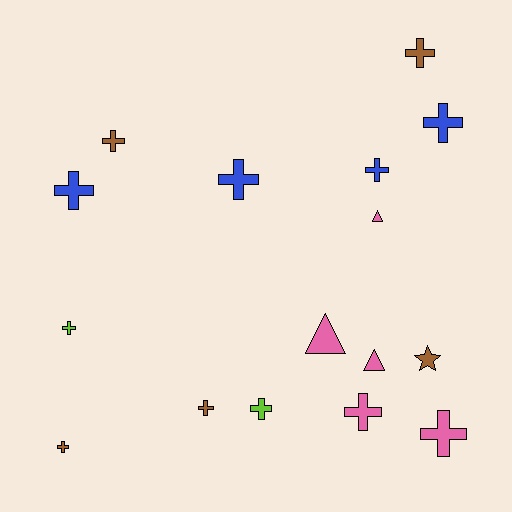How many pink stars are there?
There are no pink stars.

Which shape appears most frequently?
Cross, with 12 objects.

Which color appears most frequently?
Pink, with 5 objects.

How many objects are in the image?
There are 16 objects.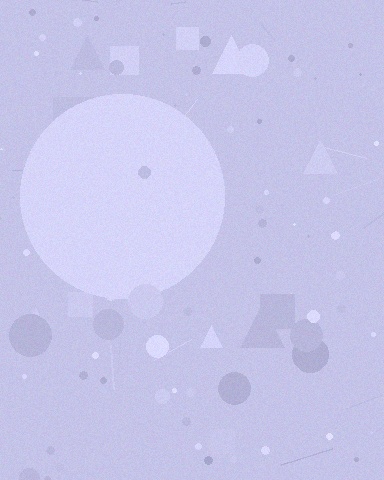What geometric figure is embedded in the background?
A circle is embedded in the background.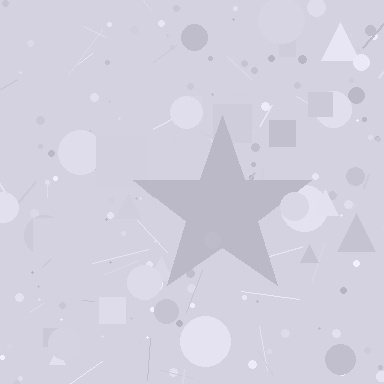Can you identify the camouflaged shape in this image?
The camouflaged shape is a star.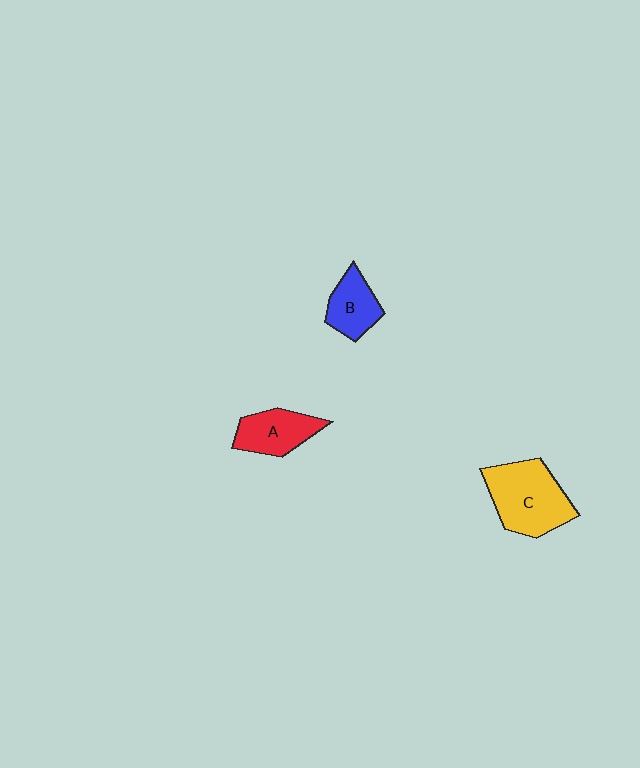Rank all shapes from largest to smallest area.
From largest to smallest: C (yellow), A (red), B (blue).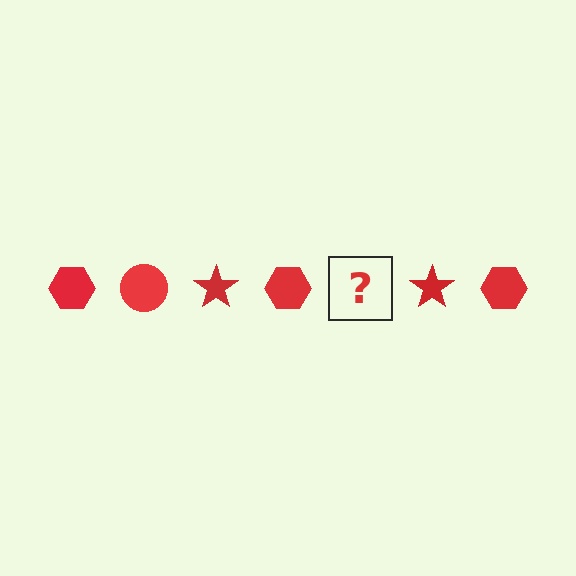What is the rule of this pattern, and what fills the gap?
The rule is that the pattern cycles through hexagon, circle, star shapes in red. The gap should be filled with a red circle.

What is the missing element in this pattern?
The missing element is a red circle.